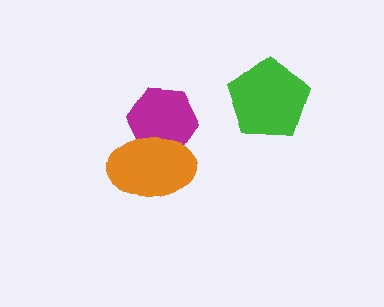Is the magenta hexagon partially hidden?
Yes, it is partially covered by another shape.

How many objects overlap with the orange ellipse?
1 object overlaps with the orange ellipse.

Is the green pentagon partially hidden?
No, no other shape covers it.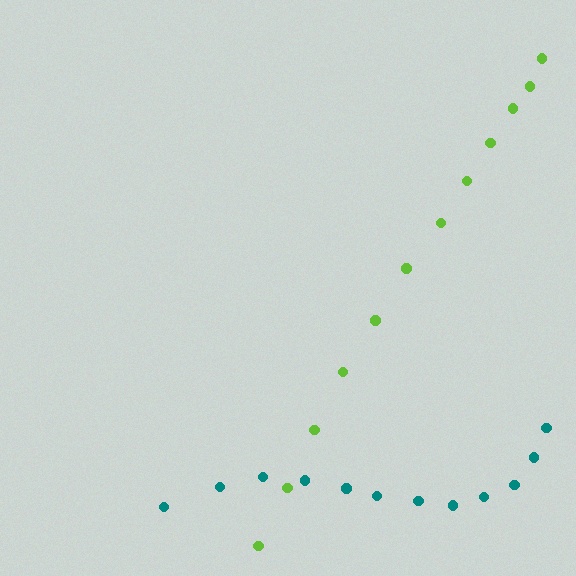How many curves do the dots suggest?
There are 2 distinct paths.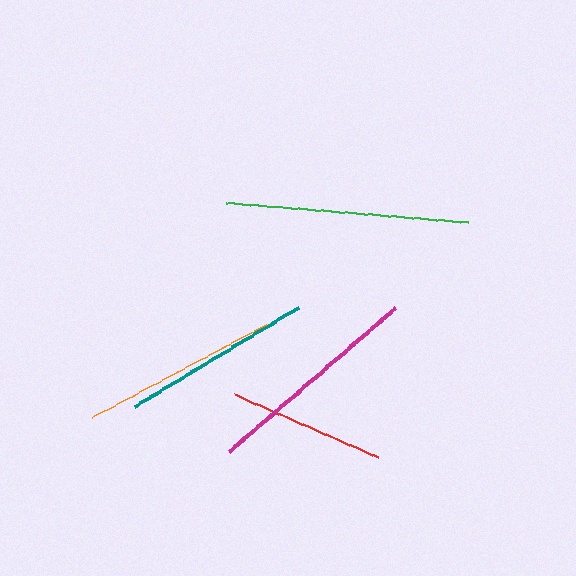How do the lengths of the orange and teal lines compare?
The orange and teal lines are approximately the same length.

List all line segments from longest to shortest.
From longest to shortest: green, magenta, orange, teal, red.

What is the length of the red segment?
The red segment is approximately 157 pixels long.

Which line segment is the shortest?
The red line is the shortest at approximately 157 pixels.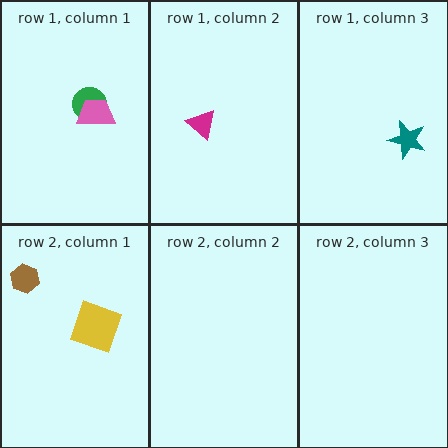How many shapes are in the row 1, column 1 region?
2.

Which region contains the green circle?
The row 1, column 1 region.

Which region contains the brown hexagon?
The row 2, column 1 region.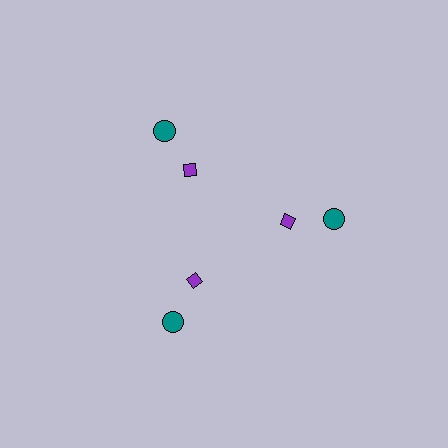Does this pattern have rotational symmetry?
Yes, this pattern has 3-fold rotational symmetry. It looks the same after rotating 120 degrees around the center.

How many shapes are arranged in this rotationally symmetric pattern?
There are 6 shapes, arranged in 3 groups of 2.